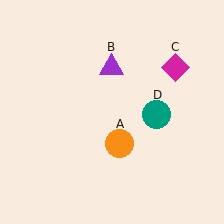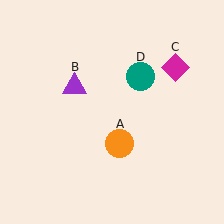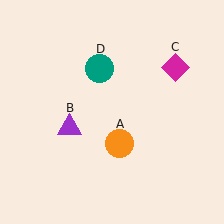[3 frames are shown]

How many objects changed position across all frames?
2 objects changed position: purple triangle (object B), teal circle (object D).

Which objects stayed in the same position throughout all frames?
Orange circle (object A) and magenta diamond (object C) remained stationary.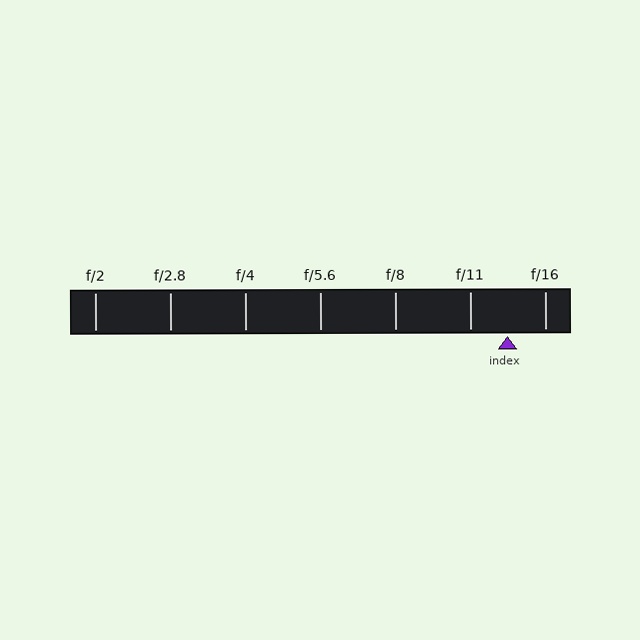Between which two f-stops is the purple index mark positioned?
The index mark is between f/11 and f/16.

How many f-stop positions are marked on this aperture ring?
There are 7 f-stop positions marked.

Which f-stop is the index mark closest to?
The index mark is closest to f/11.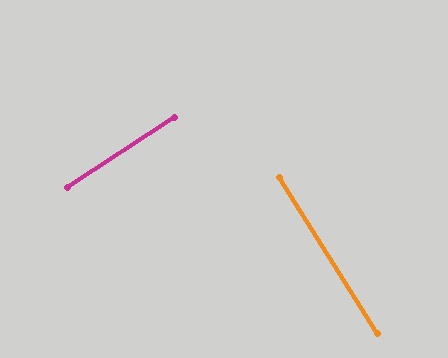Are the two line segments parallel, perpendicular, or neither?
Perpendicular — they meet at approximately 89°.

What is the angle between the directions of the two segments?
Approximately 89 degrees.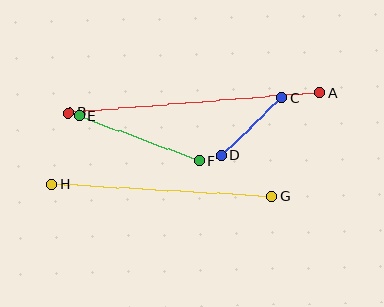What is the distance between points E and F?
The distance is approximately 128 pixels.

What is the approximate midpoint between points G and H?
The midpoint is at approximately (161, 191) pixels.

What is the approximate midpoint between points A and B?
The midpoint is at approximately (194, 103) pixels.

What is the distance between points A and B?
The distance is approximately 252 pixels.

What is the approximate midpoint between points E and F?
The midpoint is at approximately (139, 138) pixels.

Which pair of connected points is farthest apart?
Points A and B are farthest apart.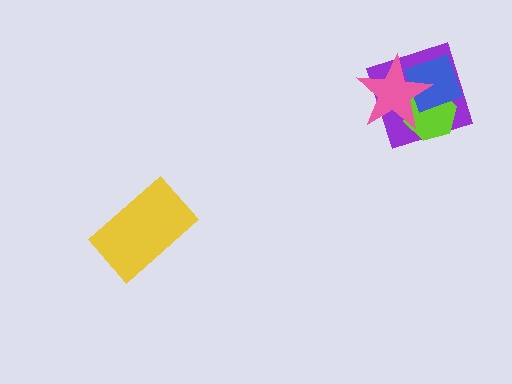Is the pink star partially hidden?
No, no other shape covers it.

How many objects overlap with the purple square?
3 objects overlap with the purple square.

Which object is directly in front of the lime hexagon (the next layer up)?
The blue diamond is directly in front of the lime hexagon.